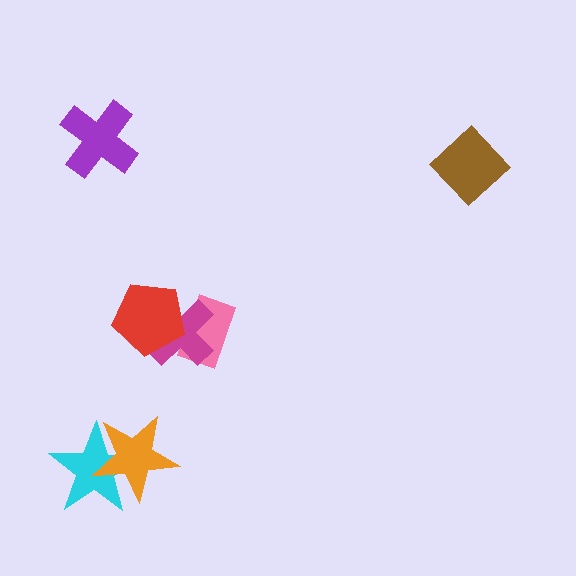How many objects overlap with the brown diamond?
0 objects overlap with the brown diamond.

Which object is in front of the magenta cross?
The red pentagon is in front of the magenta cross.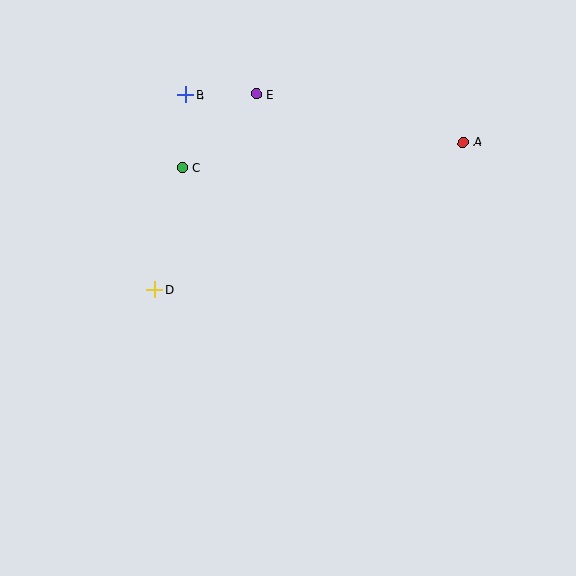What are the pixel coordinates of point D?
Point D is at (155, 290).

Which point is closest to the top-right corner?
Point A is closest to the top-right corner.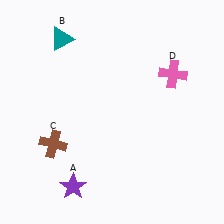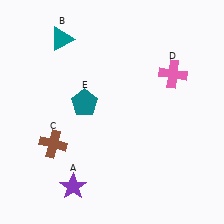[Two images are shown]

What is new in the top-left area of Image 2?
A teal pentagon (E) was added in the top-left area of Image 2.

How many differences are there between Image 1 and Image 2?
There is 1 difference between the two images.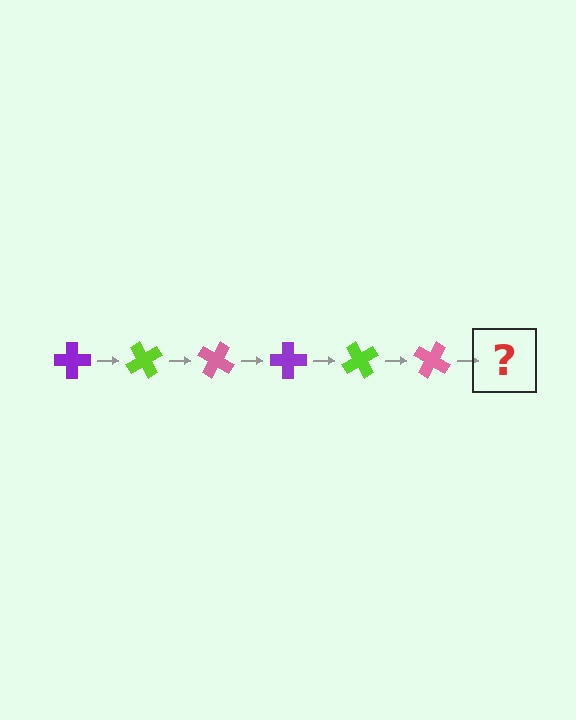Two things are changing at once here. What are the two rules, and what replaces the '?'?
The two rules are that it rotates 60 degrees each step and the color cycles through purple, lime, and pink. The '?' should be a purple cross, rotated 360 degrees from the start.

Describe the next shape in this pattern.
It should be a purple cross, rotated 360 degrees from the start.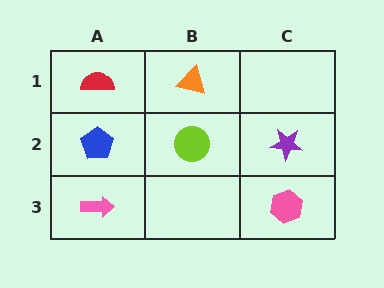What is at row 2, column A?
A blue pentagon.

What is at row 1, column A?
A red semicircle.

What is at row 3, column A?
A pink arrow.